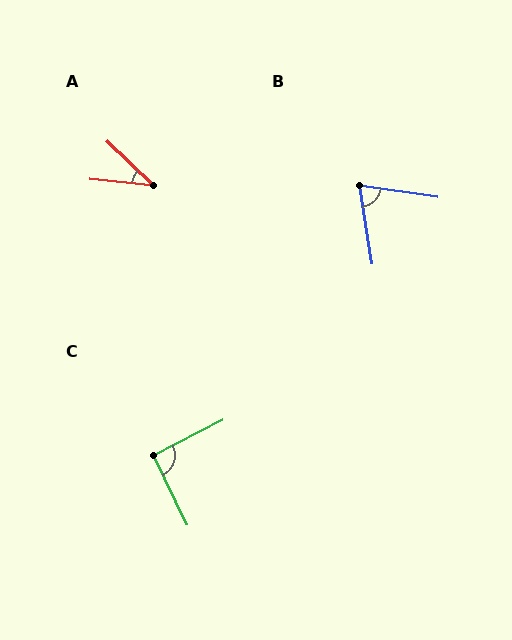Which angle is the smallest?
A, at approximately 38 degrees.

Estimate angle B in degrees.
Approximately 73 degrees.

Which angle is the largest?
C, at approximately 91 degrees.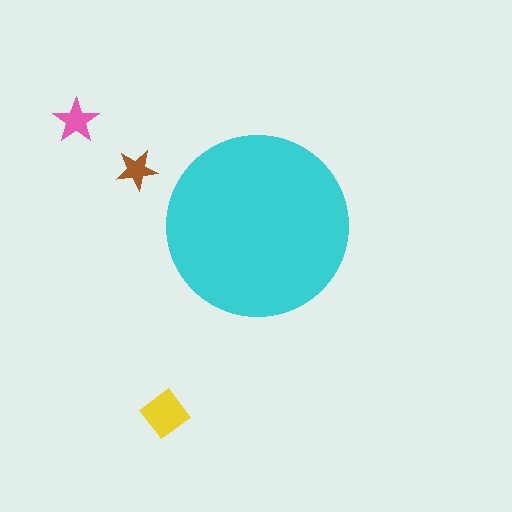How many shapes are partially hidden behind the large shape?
0 shapes are partially hidden.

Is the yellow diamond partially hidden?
No, the yellow diamond is fully visible.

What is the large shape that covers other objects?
A cyan circle.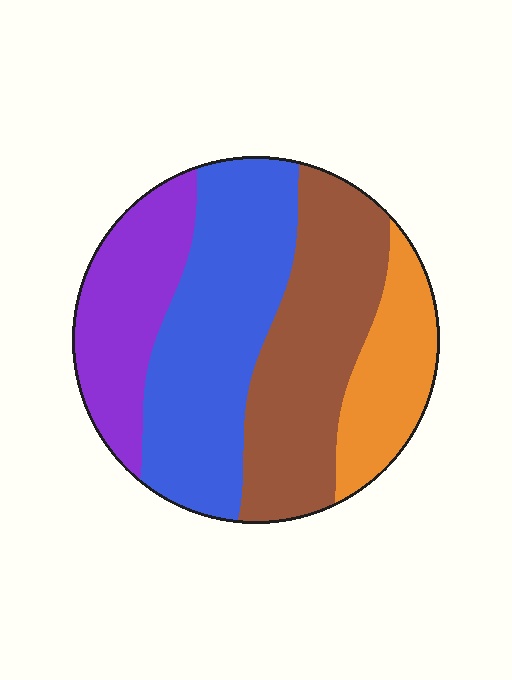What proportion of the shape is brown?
Brown takes up about one third (1/3) of the shape.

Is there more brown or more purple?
Brown.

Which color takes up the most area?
Blue, at roughly 35%.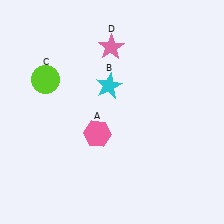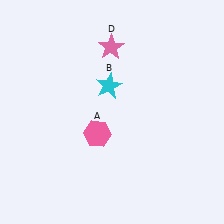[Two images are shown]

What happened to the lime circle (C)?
The lime circle (C) was removed in Image 2. It was in the top-left area of Image 1.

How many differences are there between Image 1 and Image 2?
There is 1 difference between the two images.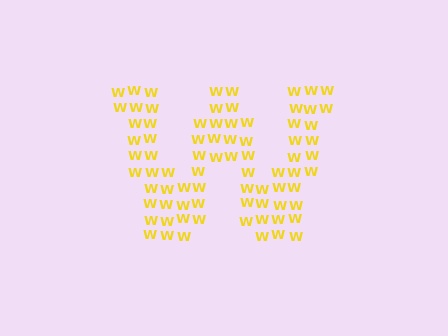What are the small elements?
The small elements are letter W's.